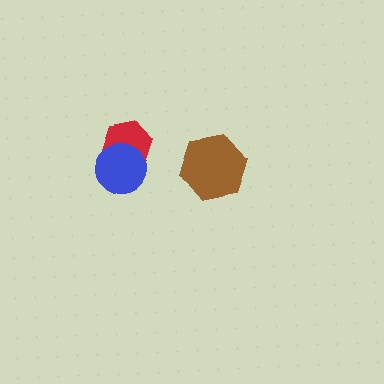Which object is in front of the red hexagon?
The blue circle is in front of the red hexagon.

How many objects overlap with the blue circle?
1 object overlaps with the blue circle.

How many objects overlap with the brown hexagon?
0 objects overlap with the brown hexagon.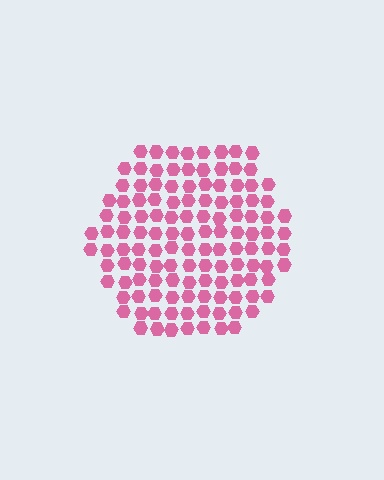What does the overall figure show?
The overall figure shows a hexagon.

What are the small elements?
The small elements are hexagons.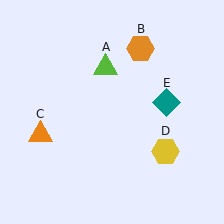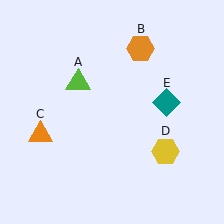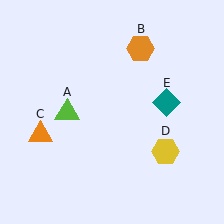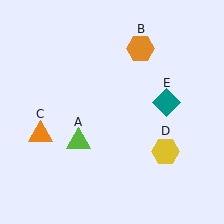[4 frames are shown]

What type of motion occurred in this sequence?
The lime triangle (object A) rotated counterclockwise around the center of the scene.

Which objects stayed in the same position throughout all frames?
Orange hexagon (object B) and orange triangle (object C) and yellow hexagon (object D) and teal diamond (object E) remained stationary.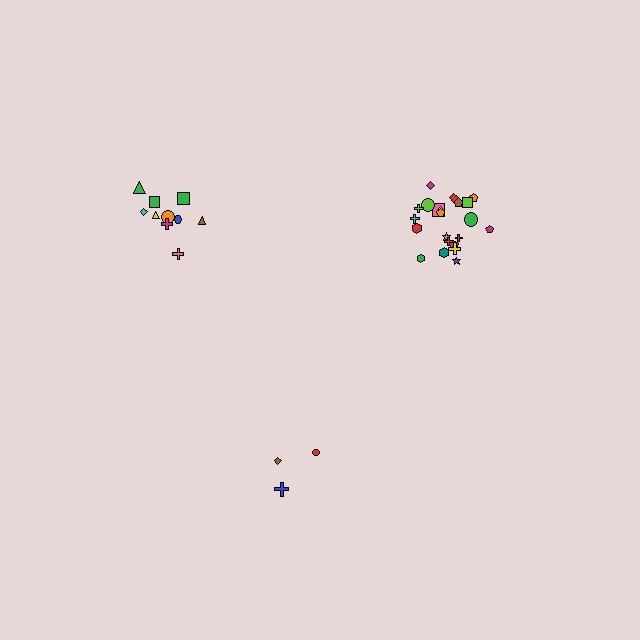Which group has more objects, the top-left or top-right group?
The top-right group.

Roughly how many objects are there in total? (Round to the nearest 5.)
Roughly 35 objects in total.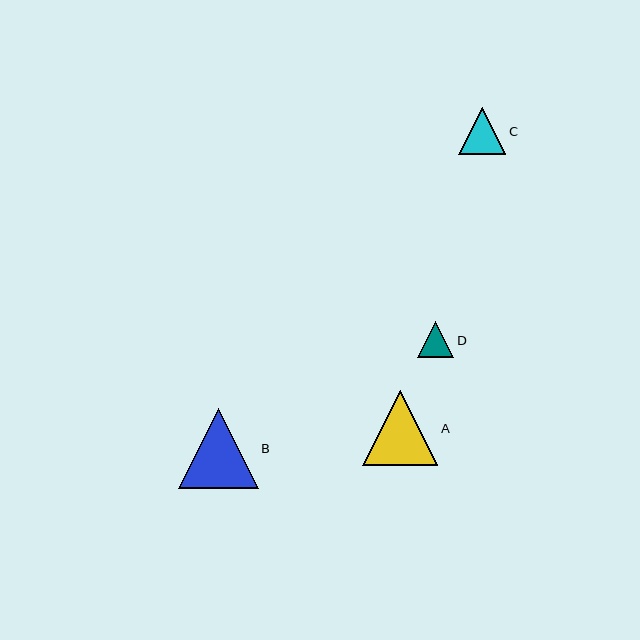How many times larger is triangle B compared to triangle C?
Triangle B is approximately 1.7 times the size of triangle C.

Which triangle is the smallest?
Triangle D is the smallest with a size of approximately 36 pixels.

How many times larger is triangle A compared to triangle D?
Triangle A is approximately 2.1 times the size of triangle D.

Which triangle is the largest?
Triangle B is the largest with a size of approximately 80 pixels.